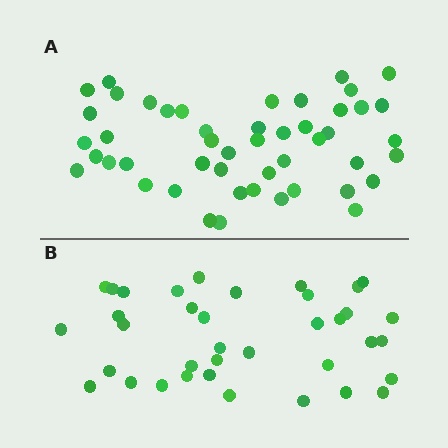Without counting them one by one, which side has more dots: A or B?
Region A (the top region) has more dots.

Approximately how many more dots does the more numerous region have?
Region A has roughly 12 or so more dots than region B.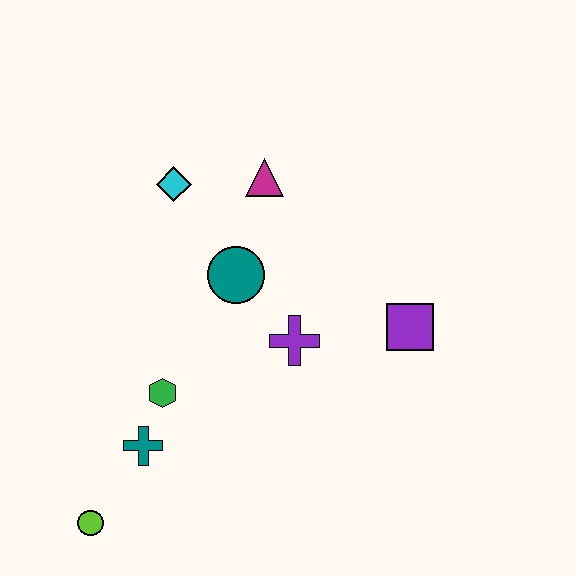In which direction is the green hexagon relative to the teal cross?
The green hexagon is above the teal cross.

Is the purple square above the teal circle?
No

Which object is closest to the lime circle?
The teal cross is closest to the lime circle.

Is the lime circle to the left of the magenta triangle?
Yes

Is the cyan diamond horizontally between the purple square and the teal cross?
Yes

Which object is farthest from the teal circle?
The lime circle is farthest from the teal circle.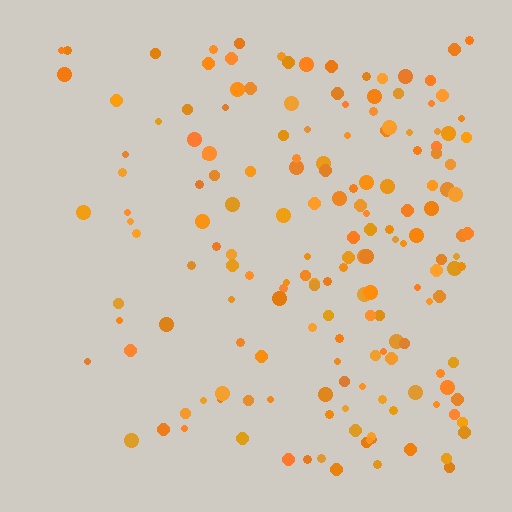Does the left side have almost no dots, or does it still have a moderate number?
Still a moderate number, just noticeably fewer than the right.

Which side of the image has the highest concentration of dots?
The right.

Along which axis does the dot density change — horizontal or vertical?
Horizontal.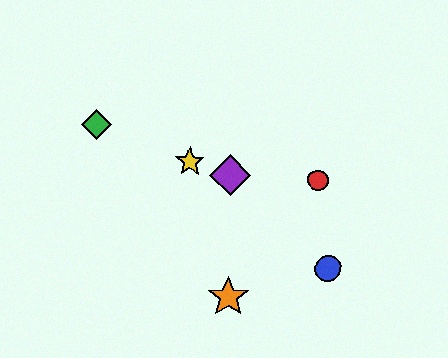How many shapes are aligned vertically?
2 shapes (the purple diamond, the orange star) are aligned vertically.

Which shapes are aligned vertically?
The purple diamond, the orange star are aligned vertically.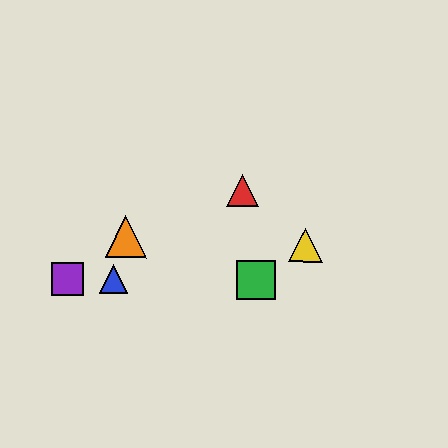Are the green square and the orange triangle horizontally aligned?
No, the green square is at y≈280 and the orange triangle is at y≈237.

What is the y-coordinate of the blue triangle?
The blue triangle is at y≈280.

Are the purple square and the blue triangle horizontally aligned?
Yes, both are at y≈279.